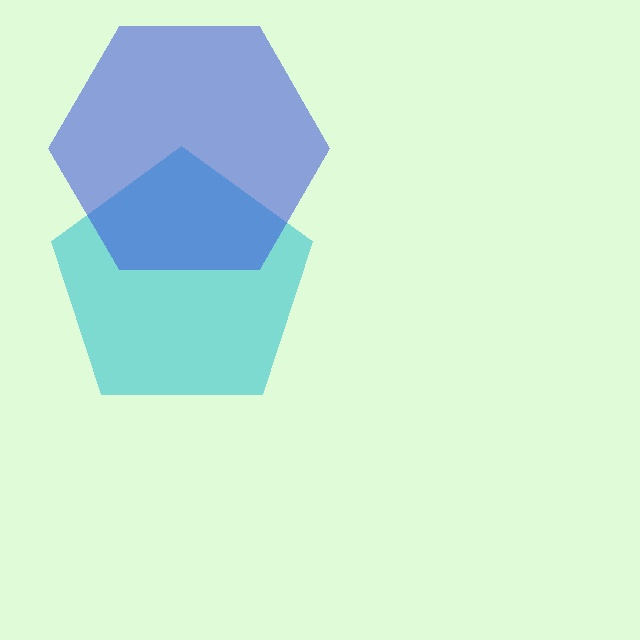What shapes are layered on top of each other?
The layered shapes are: a cyan pentagon, a blue hexagon.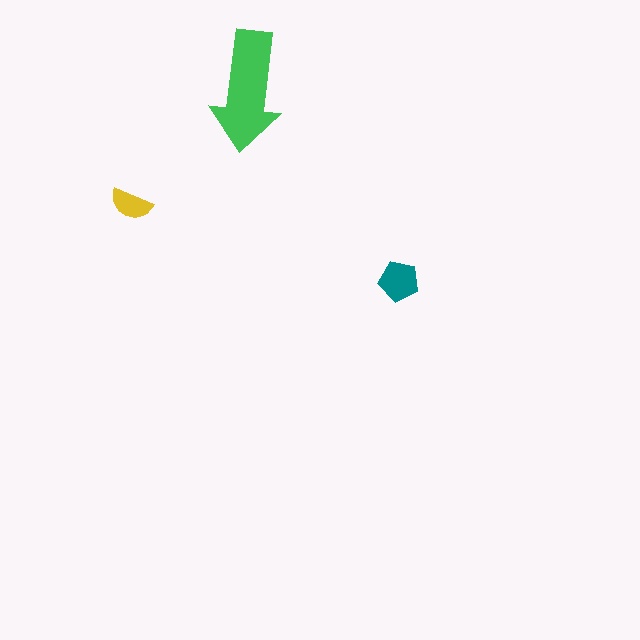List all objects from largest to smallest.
The green arrow, the teal pentagon, the yellow semicircle.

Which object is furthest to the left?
The yellow semicircle is leftmost.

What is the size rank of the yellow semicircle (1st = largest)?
3rd.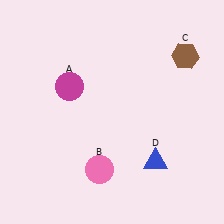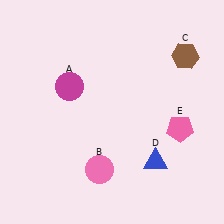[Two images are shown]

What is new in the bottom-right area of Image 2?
A pink pentagon (E) was added in the bottom-right area of Image 2.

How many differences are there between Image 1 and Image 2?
There is 1 difference between the two images.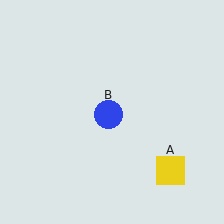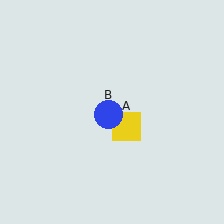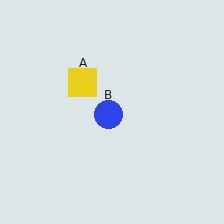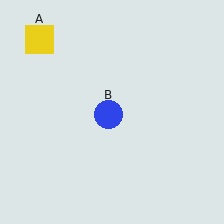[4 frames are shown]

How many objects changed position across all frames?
1 object changed position: yellow square (object A).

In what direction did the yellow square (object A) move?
The yellow square (object A) moved up and to the left.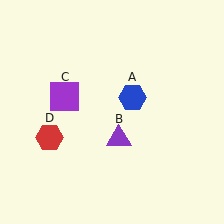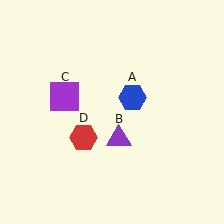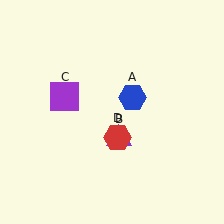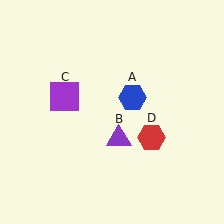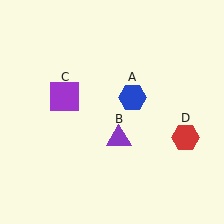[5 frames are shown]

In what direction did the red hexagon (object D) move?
The red hexagon (object D) moved right.